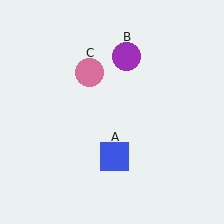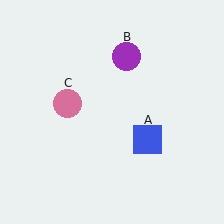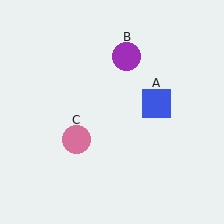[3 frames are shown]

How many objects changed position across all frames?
2 objects changed position: blue square (object A), pink circle (object C).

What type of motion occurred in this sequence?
The blue square (object A), pink circle (object C) rotated counterclockwise around the center of the scene.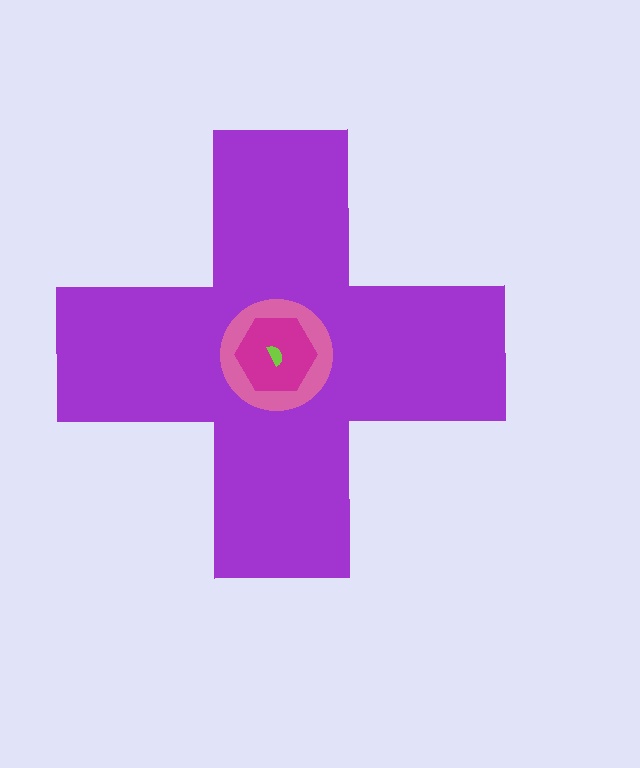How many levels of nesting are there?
4.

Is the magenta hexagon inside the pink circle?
Yes.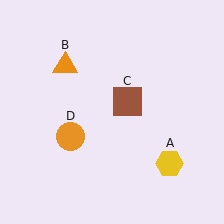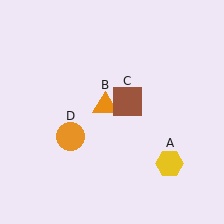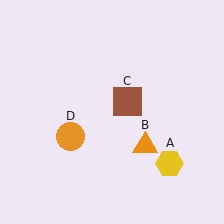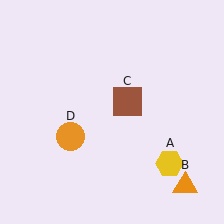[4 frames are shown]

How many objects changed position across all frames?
1 object changed position: orange triangle (object B).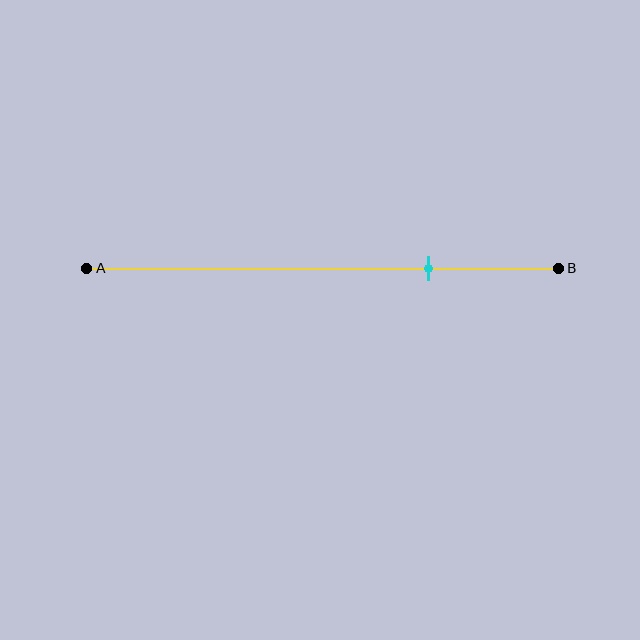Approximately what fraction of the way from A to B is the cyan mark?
The cyan mark is approximately 70% of the way from A to B.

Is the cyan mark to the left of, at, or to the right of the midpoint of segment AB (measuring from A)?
The cyan mark is to the right of the midpoint of segment AB.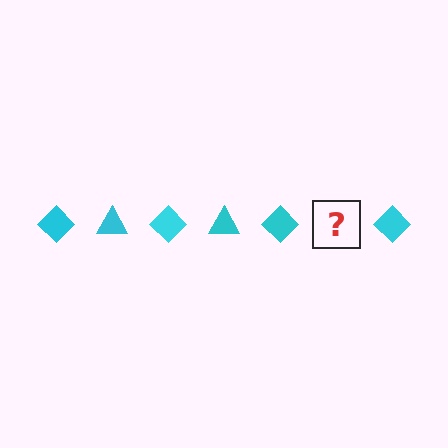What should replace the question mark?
The question mark should be replaced with a cyan triangle.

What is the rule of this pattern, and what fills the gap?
The rule is that the pattern cycles through diamond, triangle shapes in cyan. The gap should be filled with a cyan triangle.